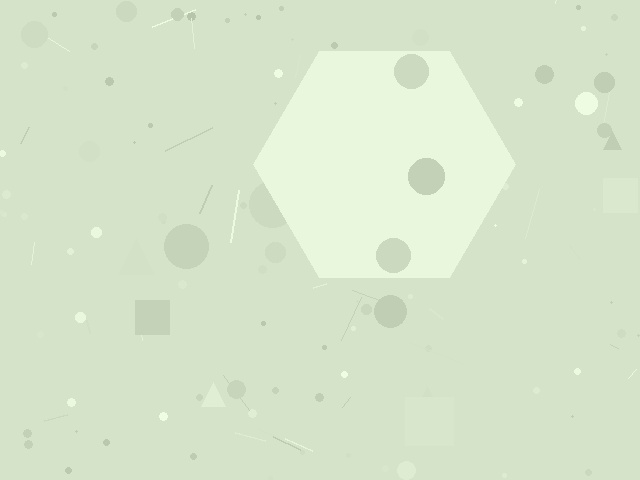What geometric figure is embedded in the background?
A hexagon is embedded in the background.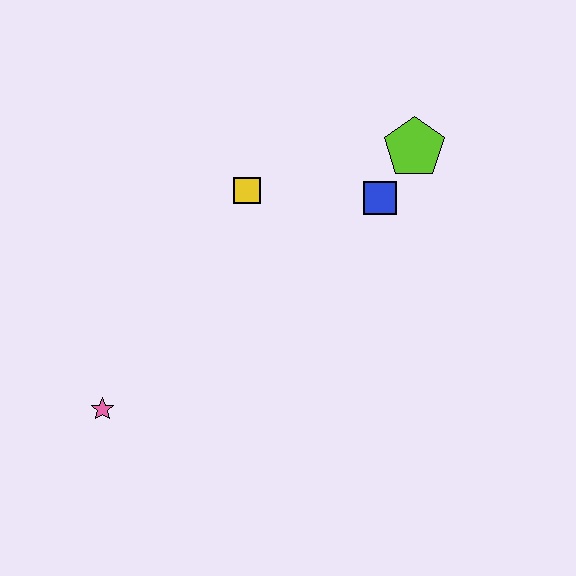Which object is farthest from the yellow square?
The pink star is farthest from the yellow square.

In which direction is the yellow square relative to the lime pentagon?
The yellow square is to the left of the lime pentagon.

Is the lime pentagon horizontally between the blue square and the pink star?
No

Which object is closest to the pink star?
The yellow square is closest to the pink star.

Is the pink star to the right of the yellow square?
No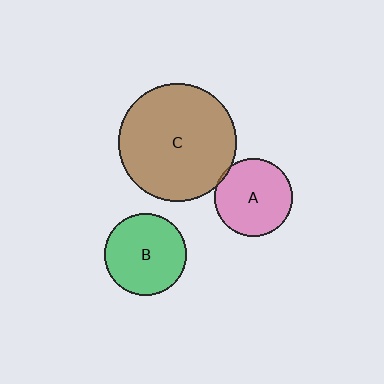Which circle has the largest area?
Circle C (brown).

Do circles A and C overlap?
Yes.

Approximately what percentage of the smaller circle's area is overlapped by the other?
Approximately 5%.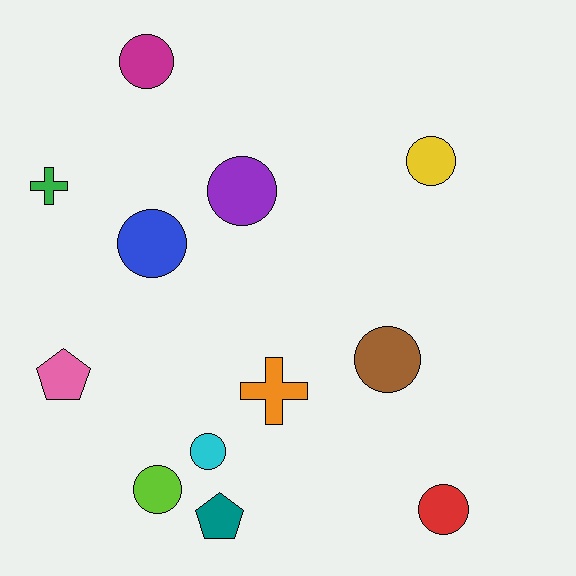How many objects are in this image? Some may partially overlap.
There are 12 objects.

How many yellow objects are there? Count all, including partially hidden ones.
There is 1 yellow object.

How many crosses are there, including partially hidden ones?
There are 2 crosses.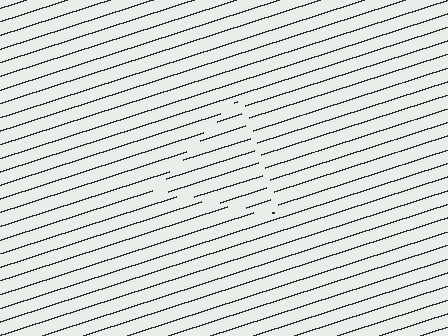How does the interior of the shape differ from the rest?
The interior of the shape contains the same grating, shifted by half a period — the contour is defined by the phase discontinuity where line-ends from the inner and outer gratings abut.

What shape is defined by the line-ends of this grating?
An illusory triangle. The interior of the shape contains the same grating, shifted by half a period — the contour is defined by the phase discontinuity where line-ends from the inner and outer gratings abut.